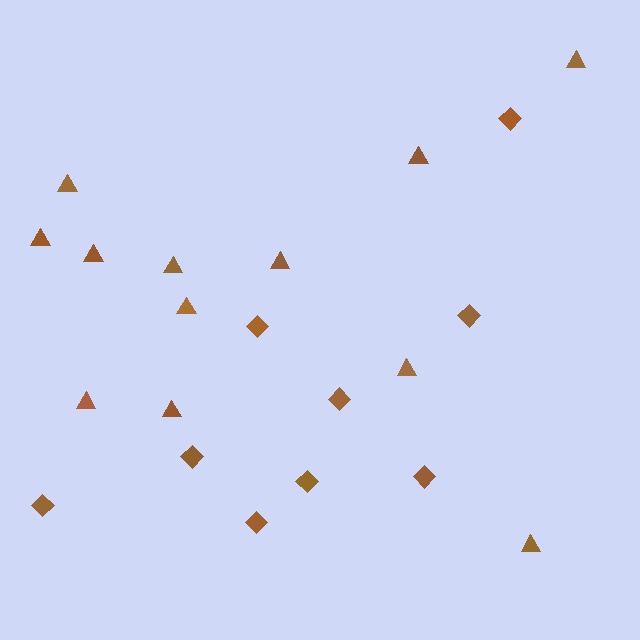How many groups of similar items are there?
There are 2 groups: one group of triangles (12) and one group of diamonds (9).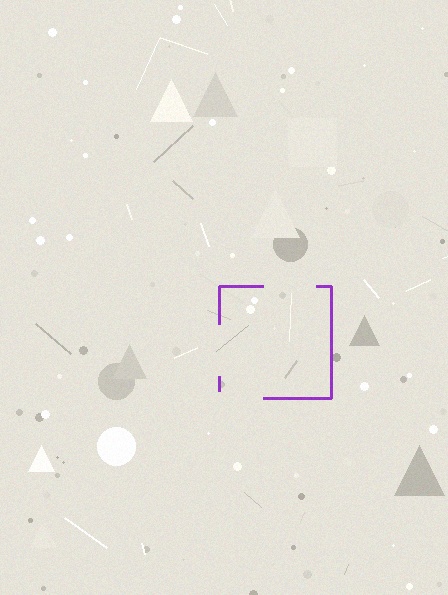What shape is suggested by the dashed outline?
The dashed outline suggests a square.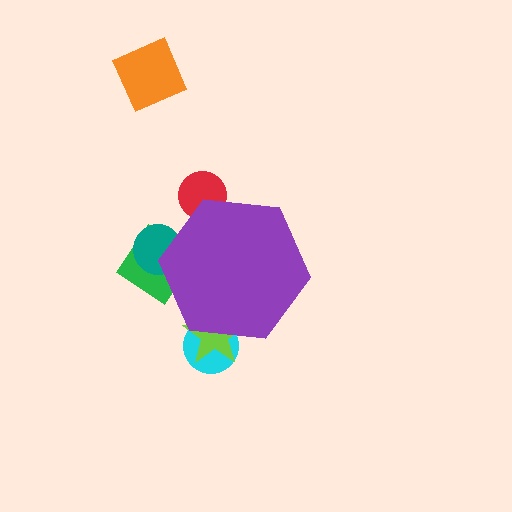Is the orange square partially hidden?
No, the orange square is fully visible.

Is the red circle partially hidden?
Yes, the red circle is partially hidden behind the purple hexagon.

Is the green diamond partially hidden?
Yes, the green diamond is partially hidden behind the purple hexagon.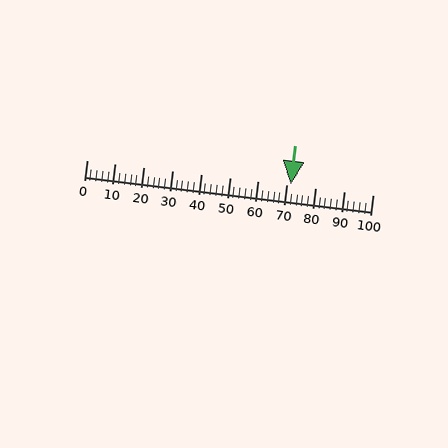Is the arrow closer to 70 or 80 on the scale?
The arrow is closer to 70.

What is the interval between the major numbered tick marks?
The major tick marks are spaced 10 units apart.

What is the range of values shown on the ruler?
The ruler shows values from 0 to 100.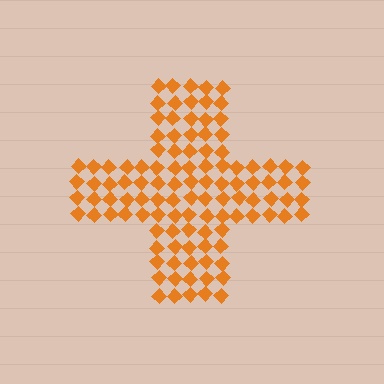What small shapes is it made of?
It is made of small diamonds.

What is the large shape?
The large shape is a cross.